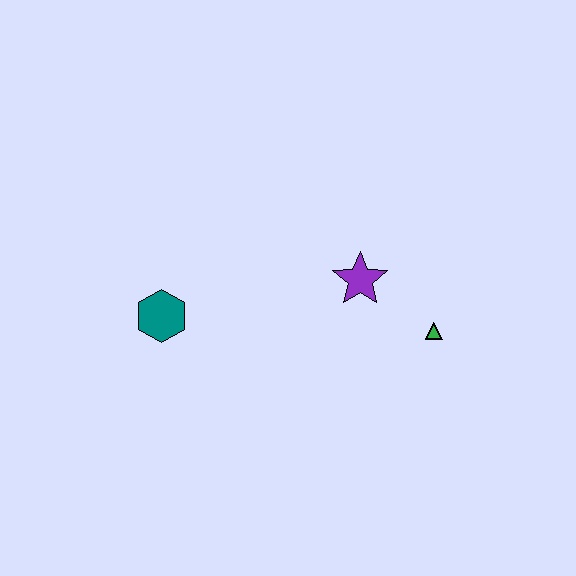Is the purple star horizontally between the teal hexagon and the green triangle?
Yes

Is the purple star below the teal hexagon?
No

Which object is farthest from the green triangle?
The teal hexagon is farthest from the green triangle.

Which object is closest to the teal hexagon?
The purple star is closest to the teal hexagon.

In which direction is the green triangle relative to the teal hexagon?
The green triangle is to the right of the teal hexagon.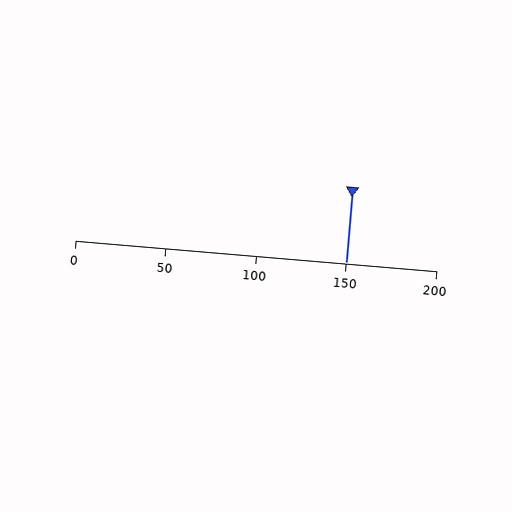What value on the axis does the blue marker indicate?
The marker indicates approximately 150.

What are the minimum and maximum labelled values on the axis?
The axis runs from 0 to 200.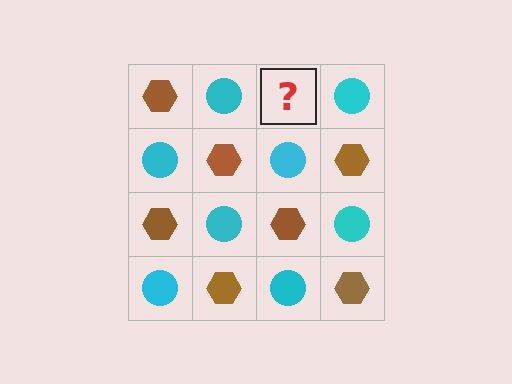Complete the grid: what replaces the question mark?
The question mark should be replaced with a brown hexagon.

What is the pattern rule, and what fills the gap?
The rule is that it alternates brown hexagon and cyan circle in a checkerboard pattern. The gap should be filled with a brown hexagon.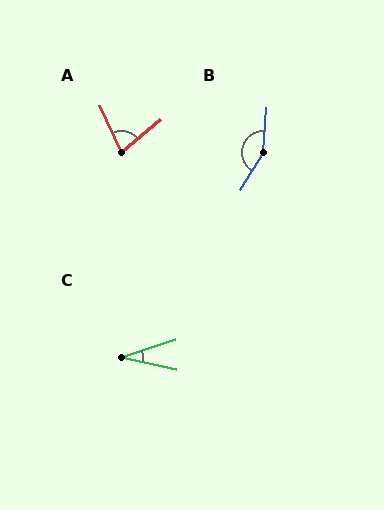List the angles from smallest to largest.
C (31°), A (74°), B (154°).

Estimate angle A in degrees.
Approximately 74 degrees.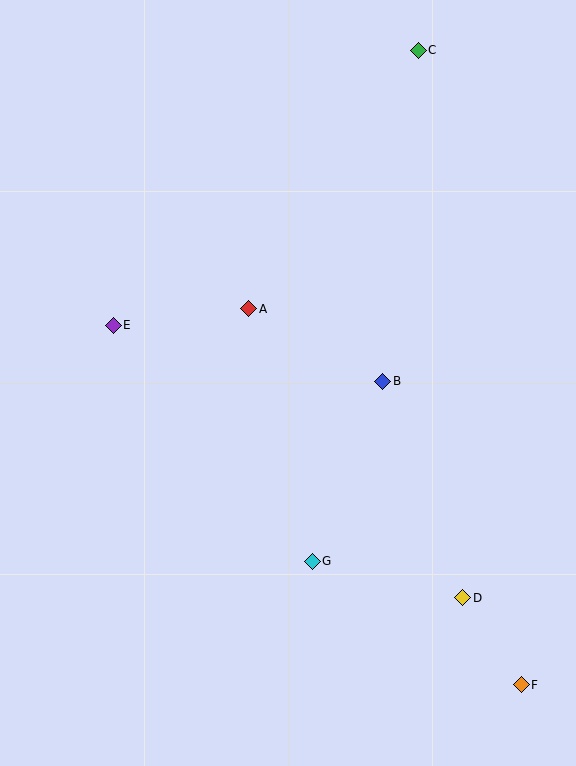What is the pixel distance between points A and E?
The distance between A and E is 136 pixels.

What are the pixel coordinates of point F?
Point F is at (521, 685).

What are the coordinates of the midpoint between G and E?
The midpoint between G and E is at (213, 443).